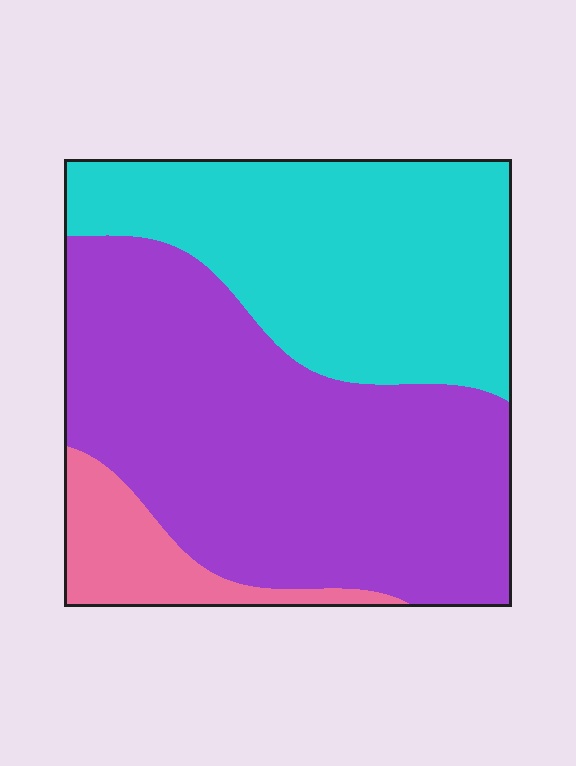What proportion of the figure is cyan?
Cyan covers around 35% of the figure.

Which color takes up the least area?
Pink, at roughly 10%.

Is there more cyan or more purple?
Purple.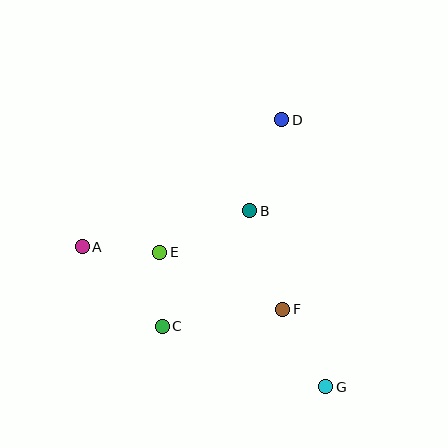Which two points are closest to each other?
Points C and E are closest to each other.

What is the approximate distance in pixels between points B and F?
The distance between B and F is approximately 104 pixels.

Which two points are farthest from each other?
Points A and G are farthest from each other.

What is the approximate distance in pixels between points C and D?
The distance between C and D is approximately 239 pixels.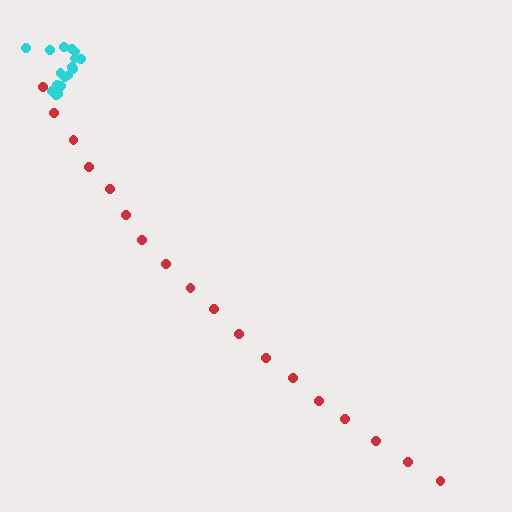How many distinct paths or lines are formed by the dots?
There are 2 distinct paths.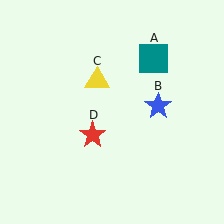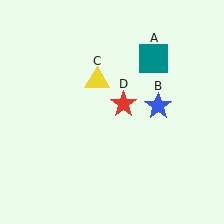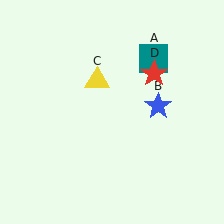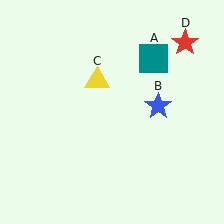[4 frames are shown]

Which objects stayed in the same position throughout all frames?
Teal square (object A) and blue star (object B) and yellow triangle (object C) remained stationary.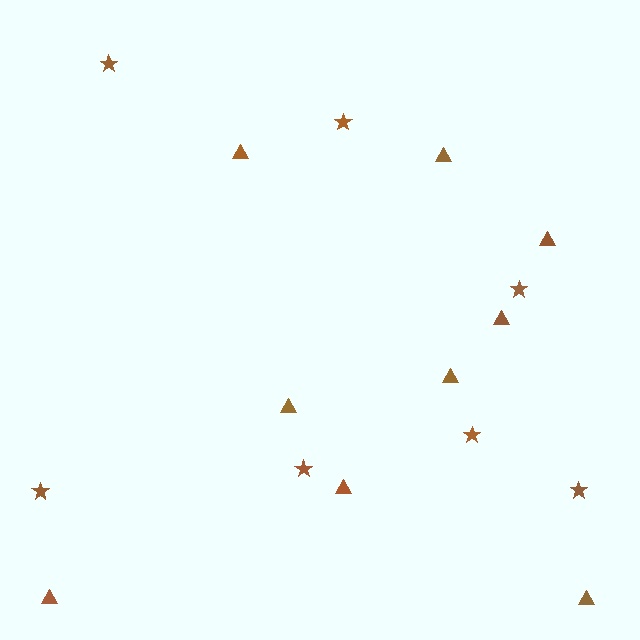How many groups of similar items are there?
There are 2 groups: one group of stars (7) and one group of triangles (9).